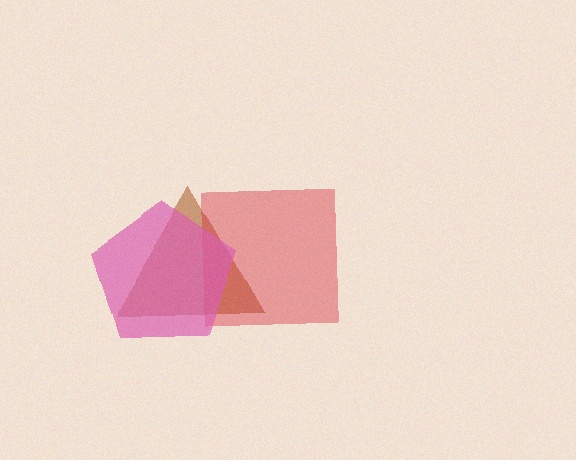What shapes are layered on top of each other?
The layered shapes are: a brown triangle, a red square, a pink pentagon.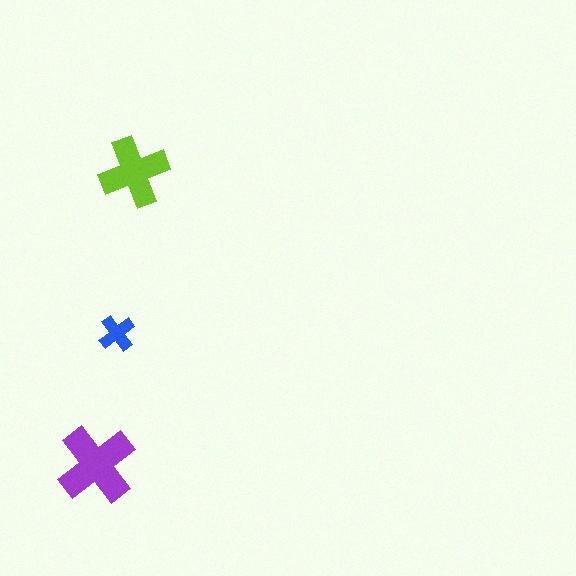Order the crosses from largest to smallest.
the purple one, the lime one, the blue one.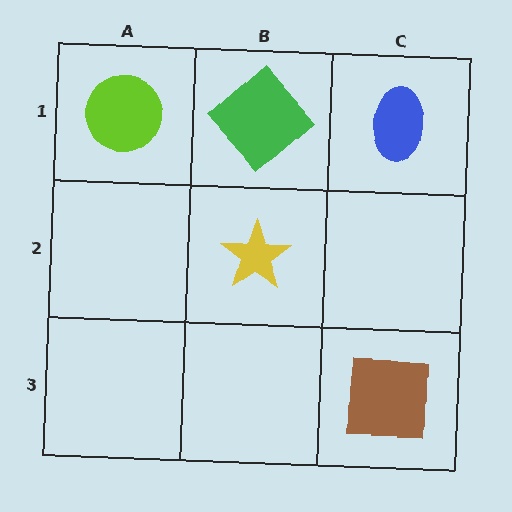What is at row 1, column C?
A blue ellipse.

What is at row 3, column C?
A brown square.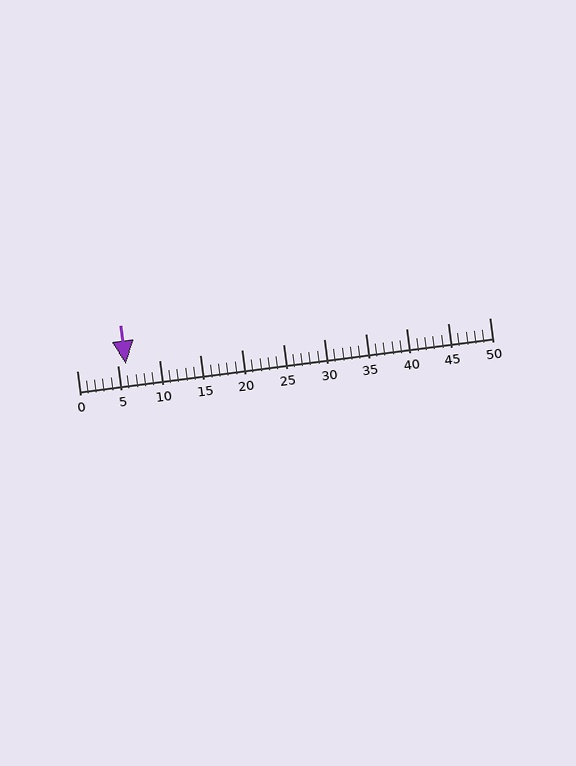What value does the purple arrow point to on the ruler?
The purple arrow points to approximately 6.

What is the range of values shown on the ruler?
The ruler shows values from 0 to 50.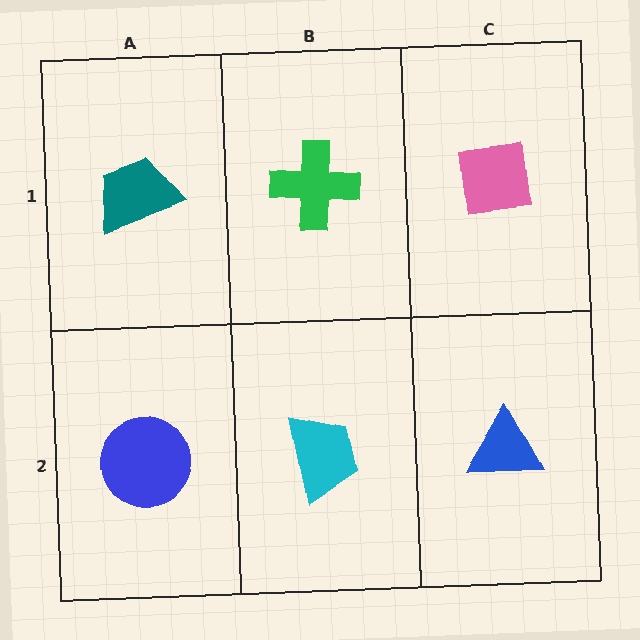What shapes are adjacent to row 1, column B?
A cyan trapezoid (row 2, column B), a teal trapezoid (row 1, column A), a pink square (row 1, column C).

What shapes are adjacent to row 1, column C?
A blue triangle (row 2, column C), a green cross (row 1, column B).